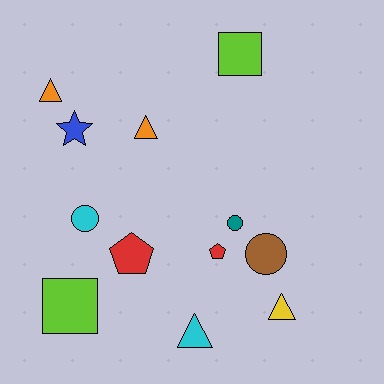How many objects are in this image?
There are 12 objects.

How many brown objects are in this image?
There is 1 brown object.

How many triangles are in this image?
There are 4 triangles.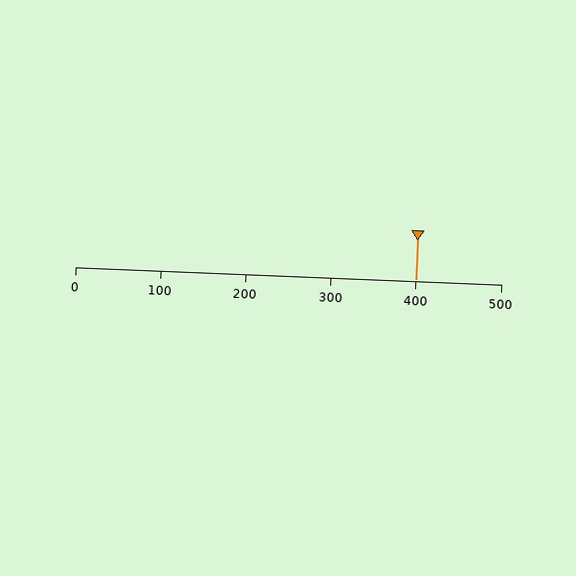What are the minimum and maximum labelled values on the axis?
The axis runs from 0 to 500.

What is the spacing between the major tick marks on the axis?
The major ticks are spaced 100 apart.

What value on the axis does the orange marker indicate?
The marker indicates approximately 400.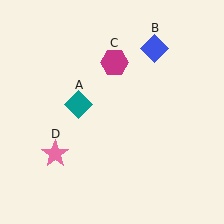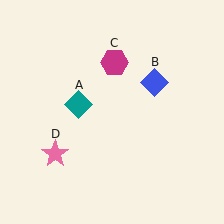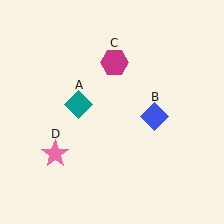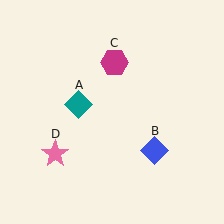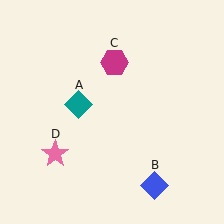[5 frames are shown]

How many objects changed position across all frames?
1 object changed position: blue diamond (object B).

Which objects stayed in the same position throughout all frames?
Teal diamond (object A) and magenta hexagon (object C) and pink star (object D) remained stationary.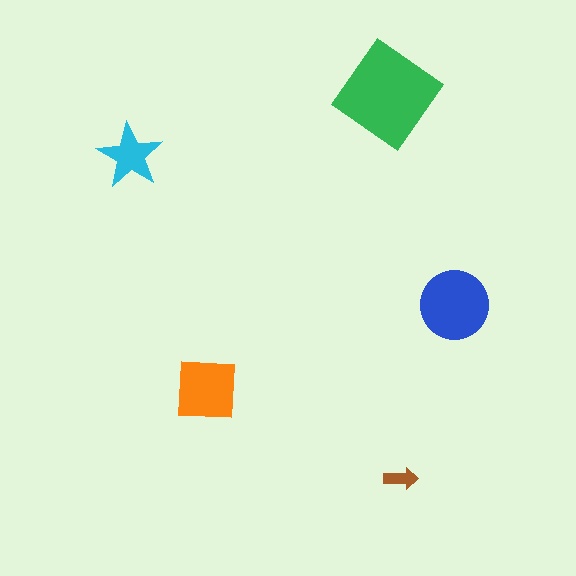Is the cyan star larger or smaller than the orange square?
Smaller.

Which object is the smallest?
The brown arrow.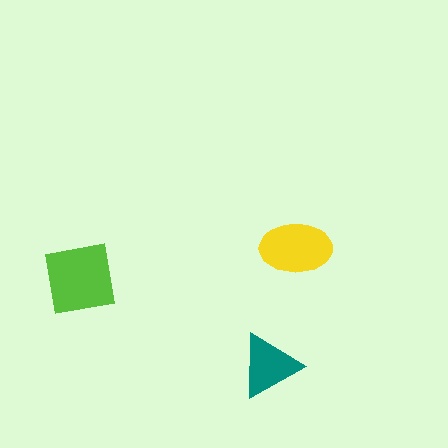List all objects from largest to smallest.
The lime square, the yellow ellipse, the teal triangle.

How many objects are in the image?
There are 3 objects in the image.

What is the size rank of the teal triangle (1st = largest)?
3rd.